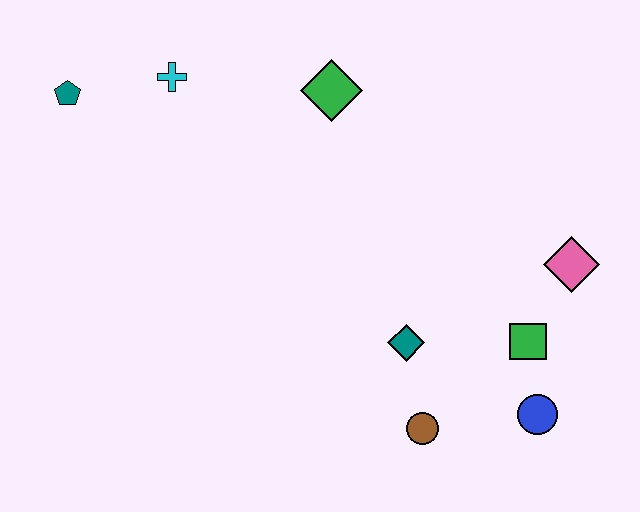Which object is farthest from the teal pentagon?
The blue circle is farthest from the teal pentagon.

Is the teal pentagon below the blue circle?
No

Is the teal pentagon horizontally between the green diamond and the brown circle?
No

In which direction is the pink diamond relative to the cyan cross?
The pink diamond is to the right of the cyan cross.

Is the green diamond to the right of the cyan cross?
Yes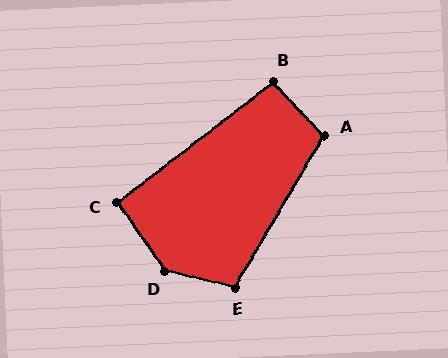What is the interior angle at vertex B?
Approximately 95 degrees (obtuse).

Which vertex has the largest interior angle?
D, at approximately 138 degrees.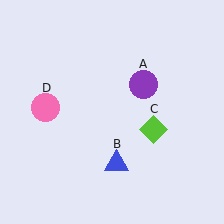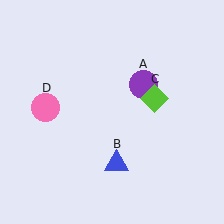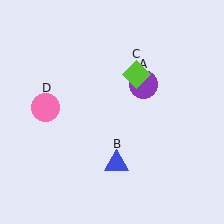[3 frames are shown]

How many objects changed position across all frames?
1 object changed position: lime diamond (object C).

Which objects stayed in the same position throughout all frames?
Purple circle (object A) and blue triangle (object B) and pink circle (object D) remained stationary.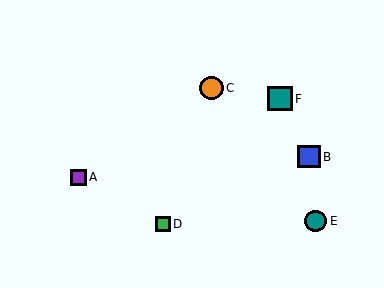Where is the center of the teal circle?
The center of the teal circle is at (316, 221).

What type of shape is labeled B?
Shape B is a blue square.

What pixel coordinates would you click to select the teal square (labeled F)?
Click at (280, 99) to select the teal square F.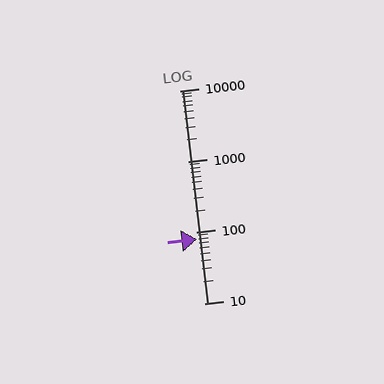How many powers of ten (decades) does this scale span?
The scale spans 3 decades, from 10 to 10000.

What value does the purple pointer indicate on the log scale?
The pointer indicates approximately 79.